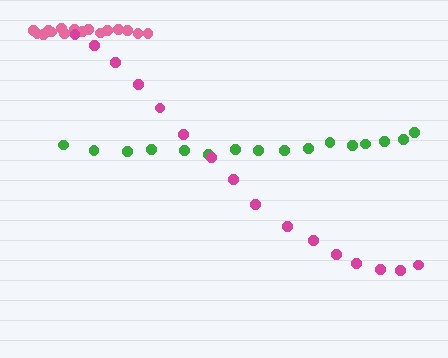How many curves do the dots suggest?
There are 3 distinct paths.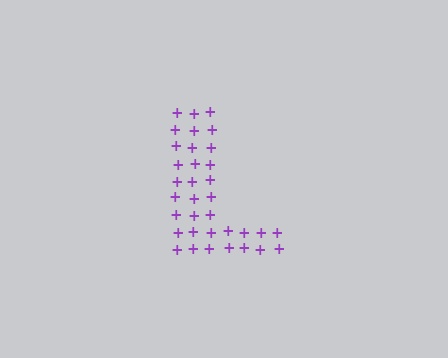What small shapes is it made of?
It is made of small plus signs.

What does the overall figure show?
The overall figure shows the letter L.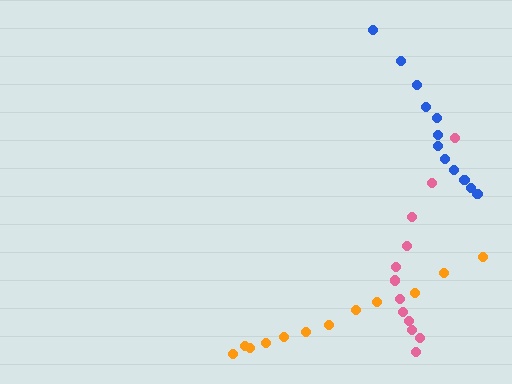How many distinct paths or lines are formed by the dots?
There are 3 distinct paths.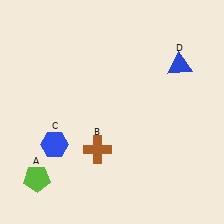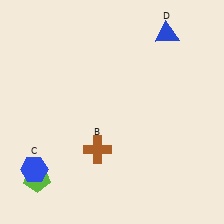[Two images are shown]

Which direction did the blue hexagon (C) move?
The blue hexagon (C) moved down.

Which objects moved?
The objects that moved are: the blue hexagon (C), the blue triangle (D).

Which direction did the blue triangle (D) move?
The blue triangle (D) moved up.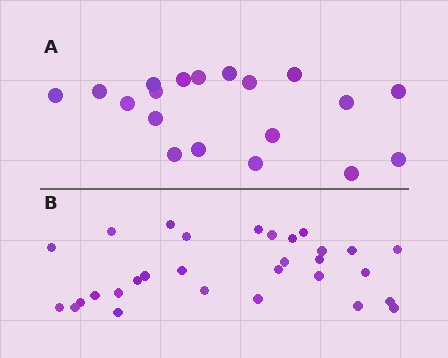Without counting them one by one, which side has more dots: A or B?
Region B (the bottom region) has more dots.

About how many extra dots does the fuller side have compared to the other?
Region B has roughly 12 or so more dots than region A.